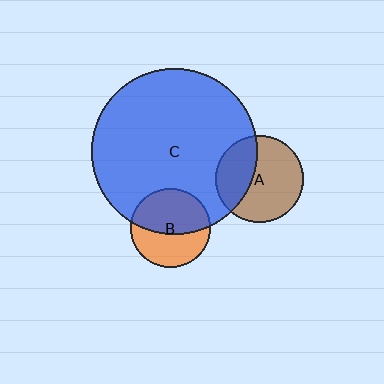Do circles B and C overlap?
Yes.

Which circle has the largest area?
Circle C (blue).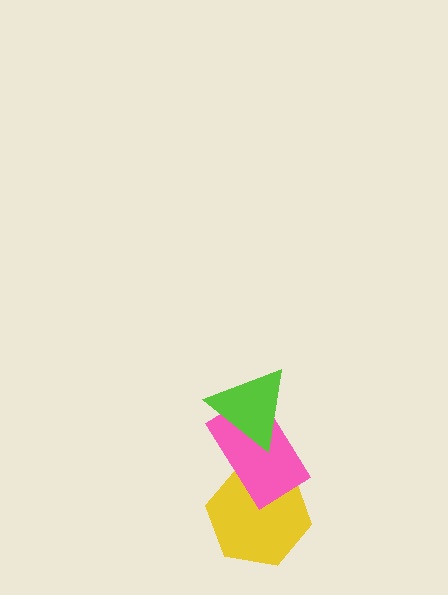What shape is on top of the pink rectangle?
The lime triangle is on top of the pink rectangle.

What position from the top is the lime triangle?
The lime triangle is 1st from the top.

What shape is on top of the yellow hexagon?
The pink rectangle is on top of the yellow hexagon.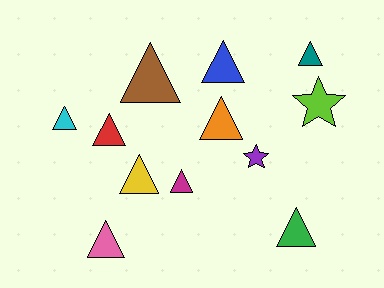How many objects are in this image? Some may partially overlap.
There are 12 objects.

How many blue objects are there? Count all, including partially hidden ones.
There is 1 blue object.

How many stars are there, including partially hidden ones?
There are 2 stars.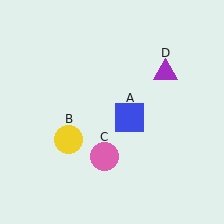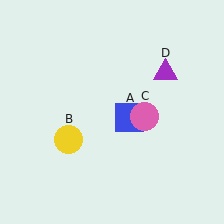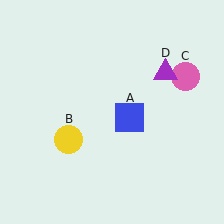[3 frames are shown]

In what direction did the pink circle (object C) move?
The pink circle (object C) moved up and to the right.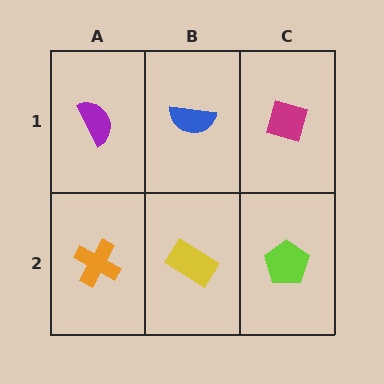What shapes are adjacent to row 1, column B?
A yellow rectangle (row 2, column B), a purple semicircle (row 1, column A), a magenta diamond (row 1, column C).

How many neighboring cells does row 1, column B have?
3.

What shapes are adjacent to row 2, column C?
A magenta diamond (row 1, column C), a yellow rectangle (row 2, column B).